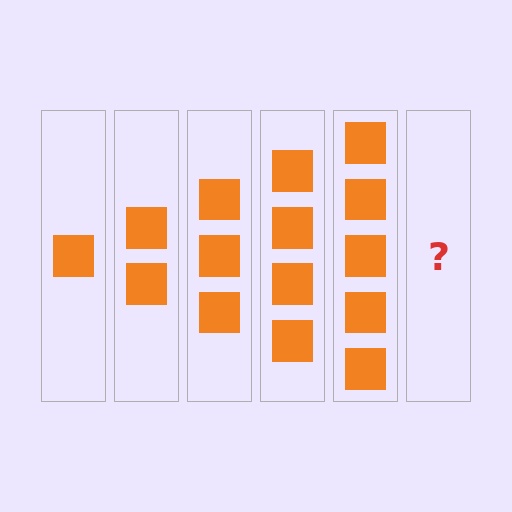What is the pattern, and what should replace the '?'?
The pattern is that each step adds one more square. The '?' should be 6 squares.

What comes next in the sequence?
The next element should be 6 squares.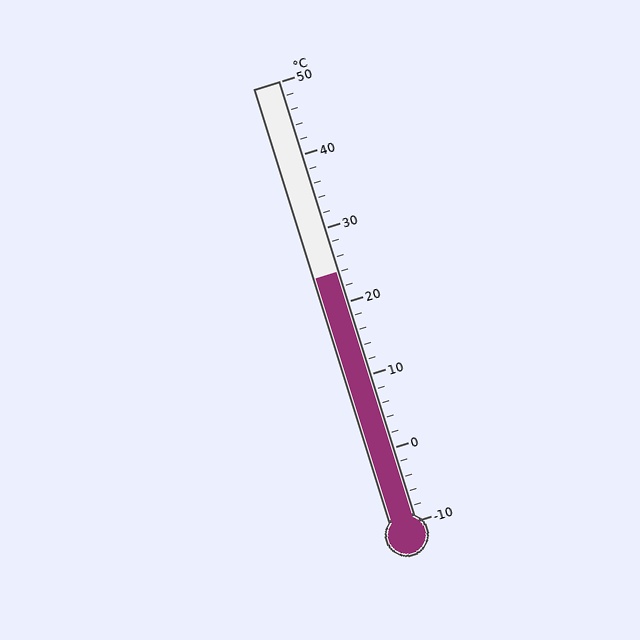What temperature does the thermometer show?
The thermometer shows approximately 24°C.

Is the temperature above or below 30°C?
The temperature is below 30°C.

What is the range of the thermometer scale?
The thermometer scale ranges from -10°C to 50°C.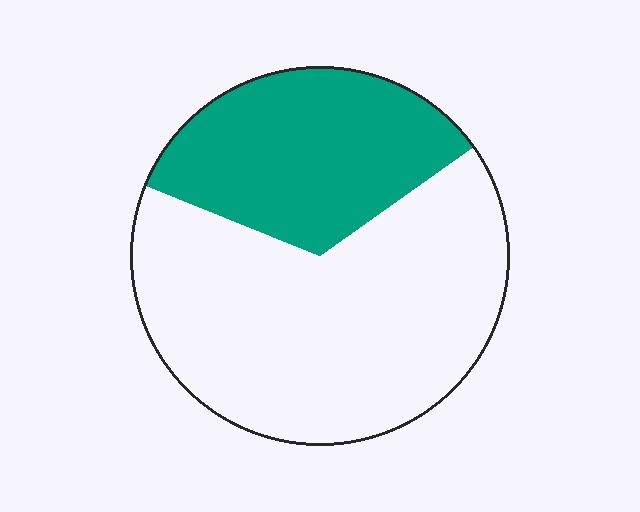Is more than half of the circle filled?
No.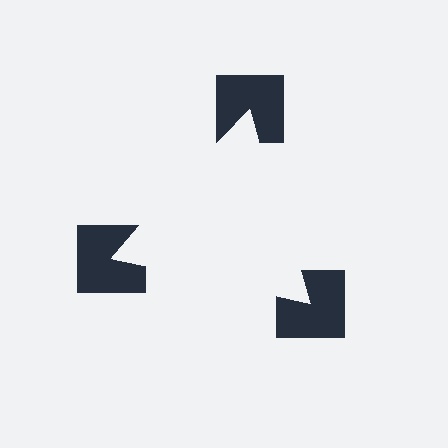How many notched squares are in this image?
There are 3 — one at each vertex of the illusory triangle.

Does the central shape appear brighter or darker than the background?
It typically appears slightly brighter than the background, even though no actual brightness change is drawn.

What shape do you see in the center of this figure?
An illusory triangle — its edges are inferred from the aligned wedge cuts in the notched squares, not physically drawn.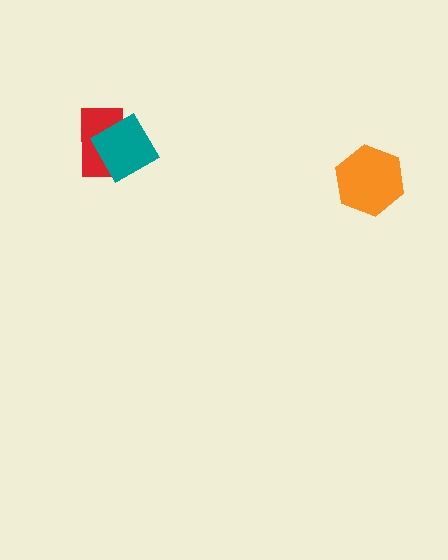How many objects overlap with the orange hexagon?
0 objects overlap with the orange hexagon.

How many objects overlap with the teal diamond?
1 object overlaps with the teal diamond.